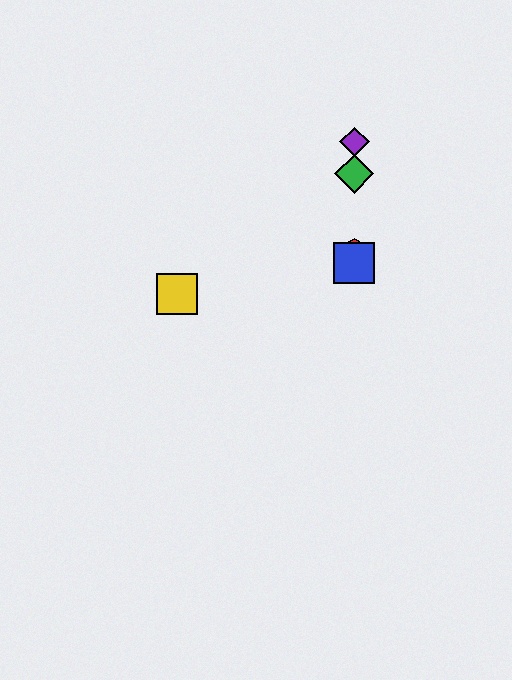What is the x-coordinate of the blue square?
The blue square is at x≈354.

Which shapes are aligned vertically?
The red hexagon, the blue square, the green diamond, the purple diamond are aligned vertically.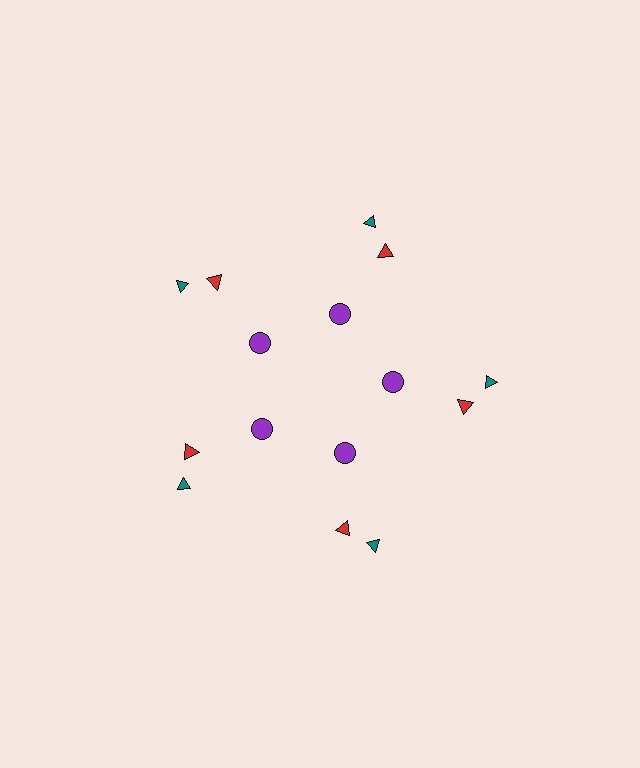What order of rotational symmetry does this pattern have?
This pattern has 5-fold rotational symmetry.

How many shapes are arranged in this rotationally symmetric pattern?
There are 15 shapes, arranged in 5 groups of 3.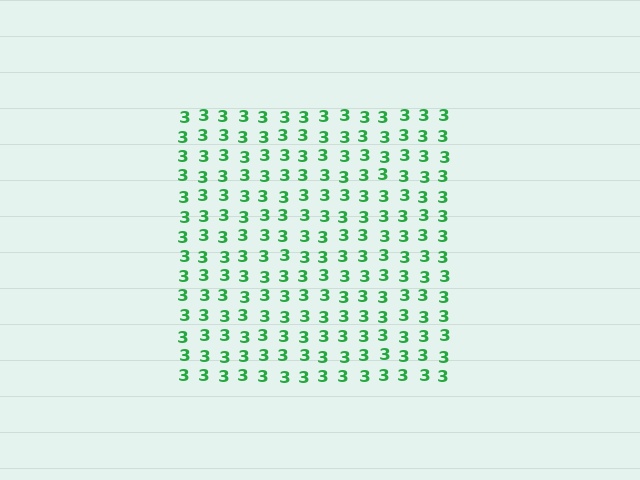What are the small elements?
The small elements are digit 3's.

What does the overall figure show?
The overall figure shows a square.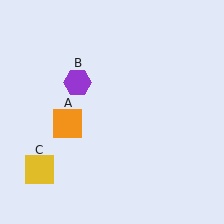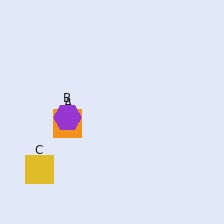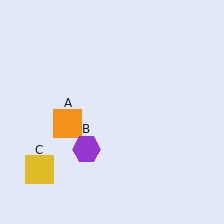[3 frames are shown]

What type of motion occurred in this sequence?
The purple hexagon (object B) rotated counterclockwise around the center of the scene.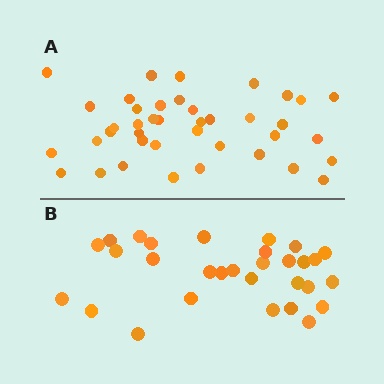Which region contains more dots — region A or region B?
Region A (the top region) has more dots.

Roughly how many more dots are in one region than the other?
Region A has roughly 10 or so more dots than region B.